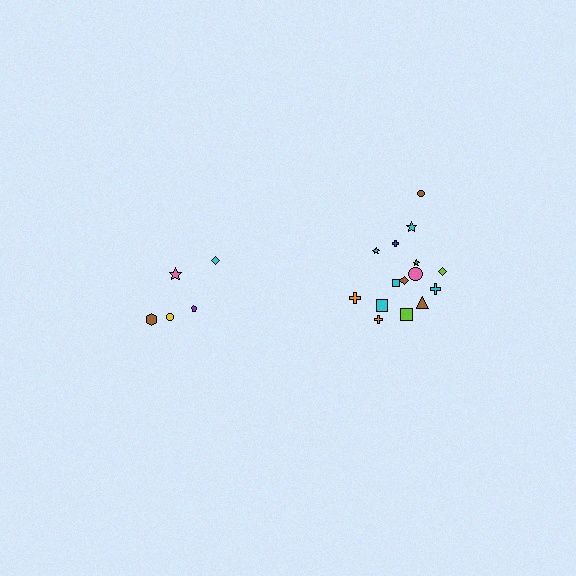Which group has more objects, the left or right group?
The right group.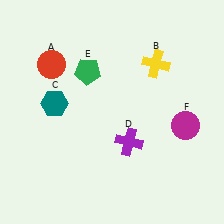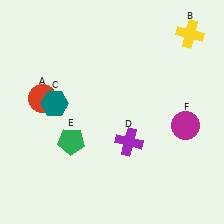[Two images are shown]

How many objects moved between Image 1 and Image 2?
3 objects moved between the two images.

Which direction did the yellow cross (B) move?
The yellow cross (B) moved right.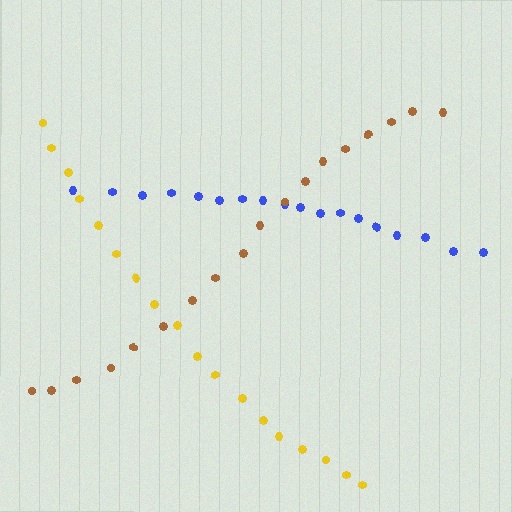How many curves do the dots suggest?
There are 3 distinct paths.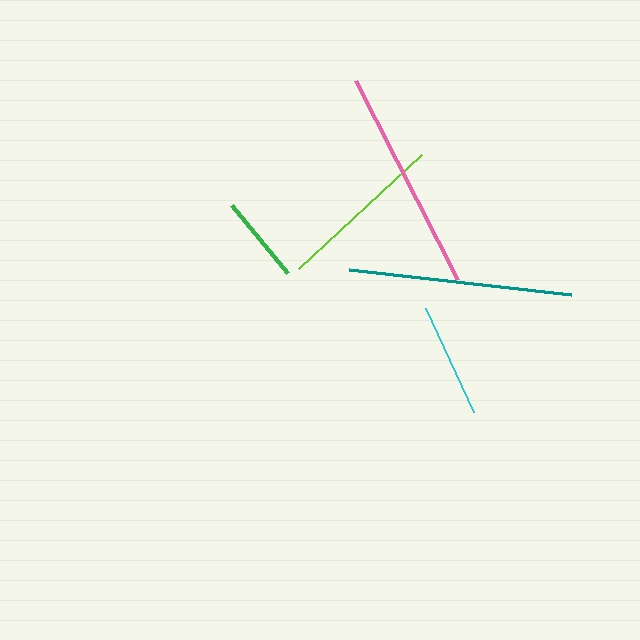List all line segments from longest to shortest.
From longest to shortest: pink, teal, lime, cyan, green.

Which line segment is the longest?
The pink line is the longest at approximately 224 pixels.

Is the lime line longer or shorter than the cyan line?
The lime line is longer than the cyan line.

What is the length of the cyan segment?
The cyan segment is approximately 115 pixels long.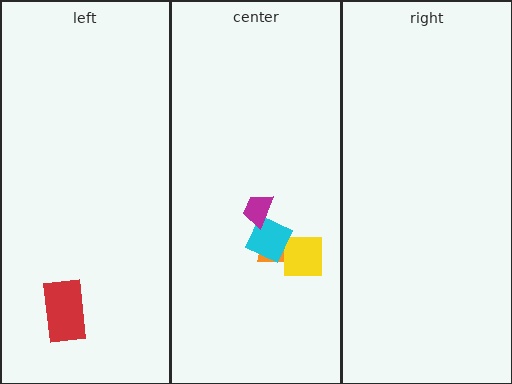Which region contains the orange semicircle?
The center region.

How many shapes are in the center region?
4.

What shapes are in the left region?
The red rectangle.